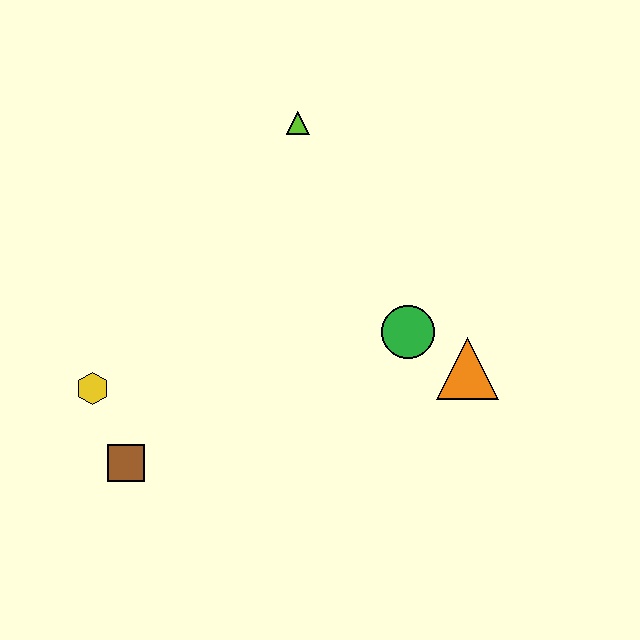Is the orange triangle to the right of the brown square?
Yes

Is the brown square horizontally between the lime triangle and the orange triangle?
No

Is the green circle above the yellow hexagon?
Yes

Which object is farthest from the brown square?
The lime triangle is farthest from the brown square.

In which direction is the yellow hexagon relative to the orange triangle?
The yellow hexagon is to the left of the orange triangle.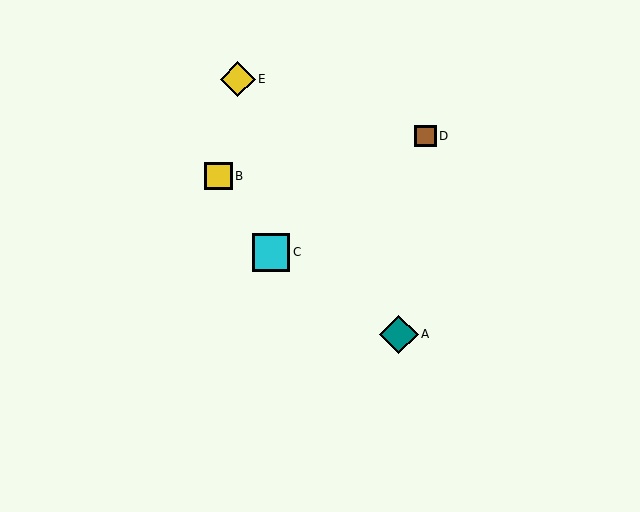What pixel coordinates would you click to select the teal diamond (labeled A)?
Click at (399, 334) to select the teal diamond A.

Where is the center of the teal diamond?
The center of the teal diamond is at (399, 334).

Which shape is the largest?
The teal diamond (labeled A) is the largest.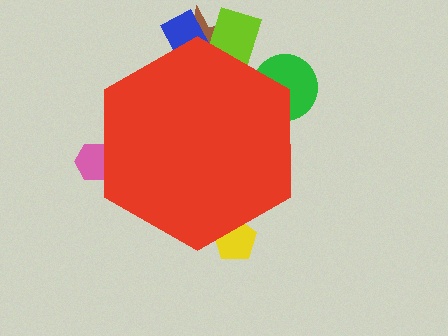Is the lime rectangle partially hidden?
Yes, the lime rectangle is partially hidden behind the red hexagon.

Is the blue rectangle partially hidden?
Yes, the blue rectangle is partially hidden behind the red hexagon.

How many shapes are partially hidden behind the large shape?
6 shapes are partially hidden.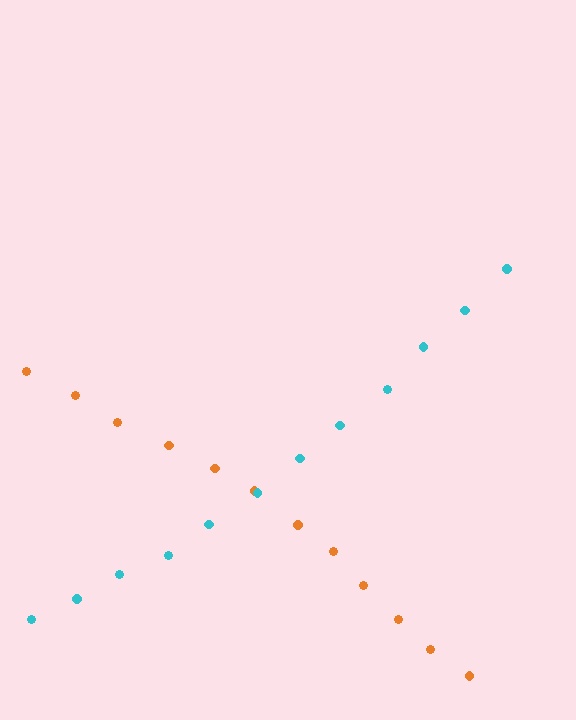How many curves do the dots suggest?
There are 2 distinct paths.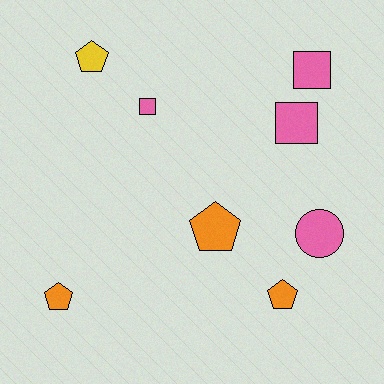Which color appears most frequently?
Pink, with 4 objects.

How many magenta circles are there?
There are no magenta circles.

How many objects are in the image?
There are 8 objects.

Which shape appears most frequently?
Pentagon, with 4 objects.